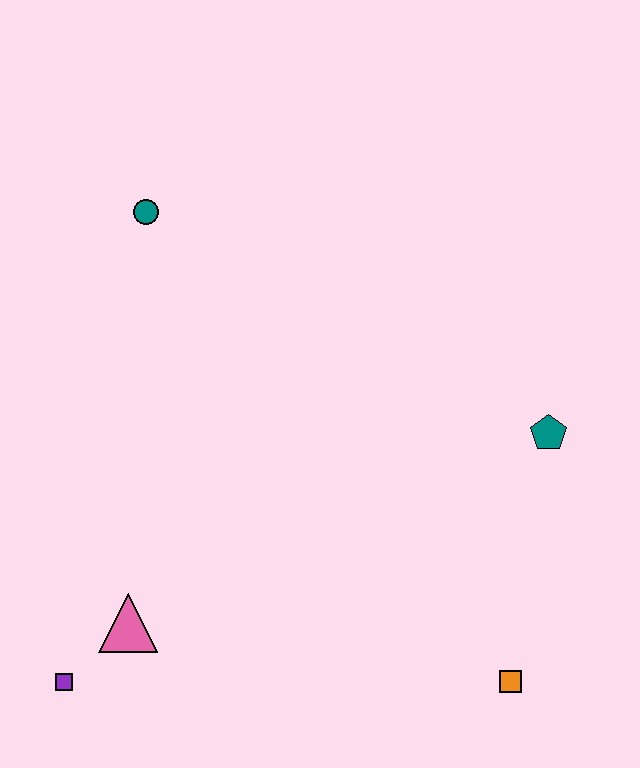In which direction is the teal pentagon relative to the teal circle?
The teal pentagon is to the right of the teal circle.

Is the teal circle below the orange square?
No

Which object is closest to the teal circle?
The pink triangle is closest to the teal circle.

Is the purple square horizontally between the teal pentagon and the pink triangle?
No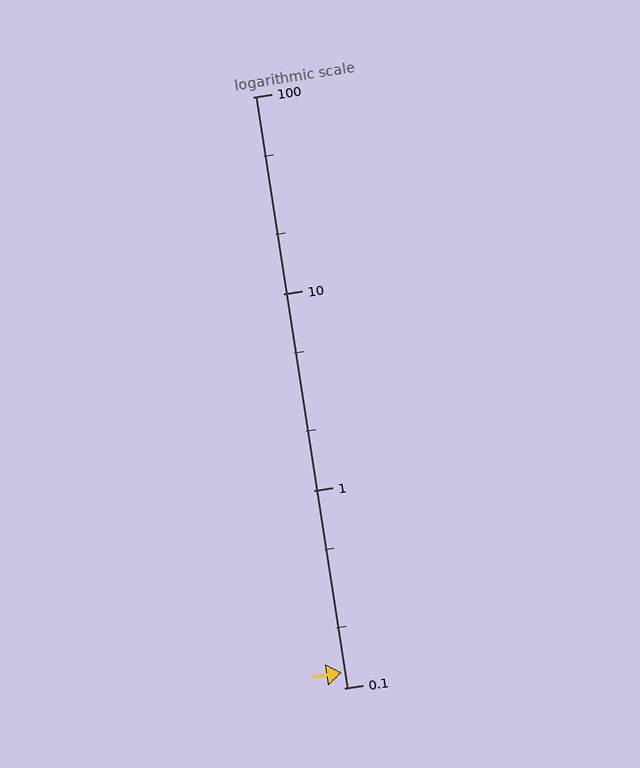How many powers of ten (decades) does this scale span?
The scale spans 3 decades, from 0.1 to 100.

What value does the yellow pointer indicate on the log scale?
The pointer indicates approximately 0.12.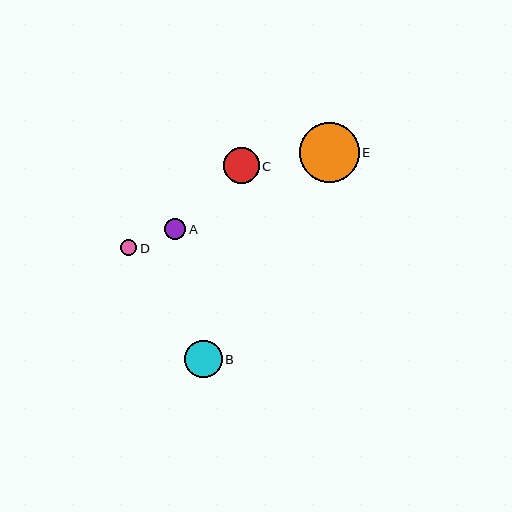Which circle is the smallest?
Circle D is the smallest with a size of approximately 16 pixels.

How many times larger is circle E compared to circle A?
Circle E is approximately 2.7 times the size of circle A.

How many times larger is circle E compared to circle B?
Circle E is approximately 1.6 times the size of circle B.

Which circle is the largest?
Circle E is the largest with a size of approximately 60 pixels.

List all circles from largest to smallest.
From largest to smallest: E, B, C, A, D.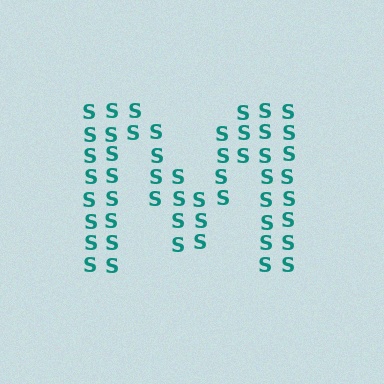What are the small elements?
The small elements are letter S's.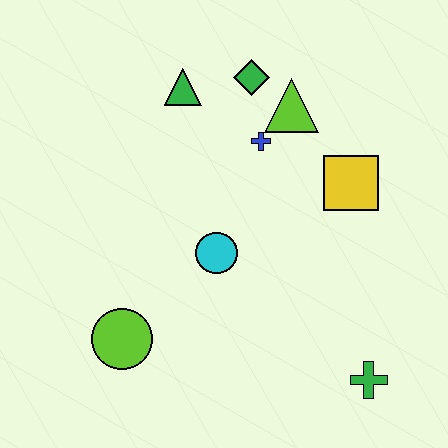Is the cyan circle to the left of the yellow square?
Yes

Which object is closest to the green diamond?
The lime triangle is closest to the green diamond.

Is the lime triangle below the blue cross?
No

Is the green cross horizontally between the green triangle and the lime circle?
No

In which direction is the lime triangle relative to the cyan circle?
The lime triangle is above the cyan circle.